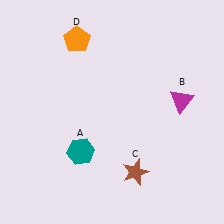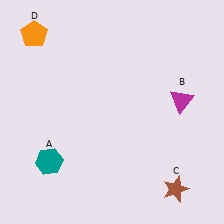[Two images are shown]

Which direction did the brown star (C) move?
The brown star (C) moved right.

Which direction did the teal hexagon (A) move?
The teal hexagon (A) moved left.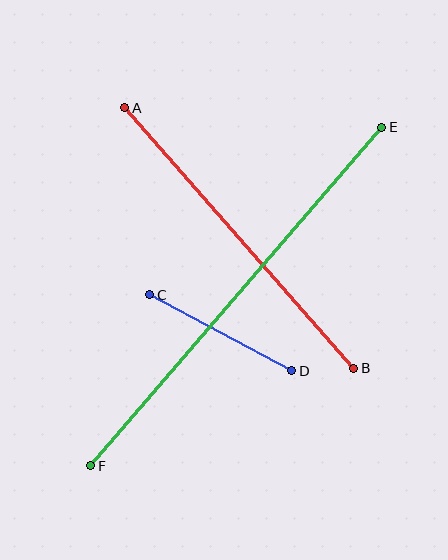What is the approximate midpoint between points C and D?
The midpoint is at approximately (221, 333) pixels.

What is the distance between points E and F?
The distance is approximately 446 pixels.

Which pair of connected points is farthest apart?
Points E and F are farthest apart.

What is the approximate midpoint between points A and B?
The midpoint is at approximately (239, 238) pixels.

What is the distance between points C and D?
The distance is approximately 161 pixels.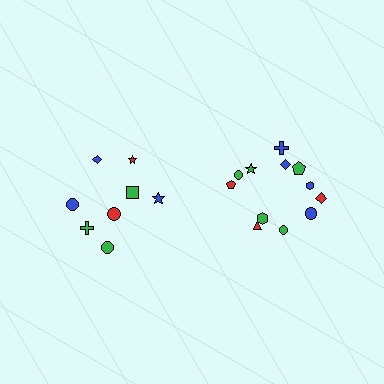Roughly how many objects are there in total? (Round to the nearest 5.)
Roughly 20 objects in total.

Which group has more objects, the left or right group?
The right group.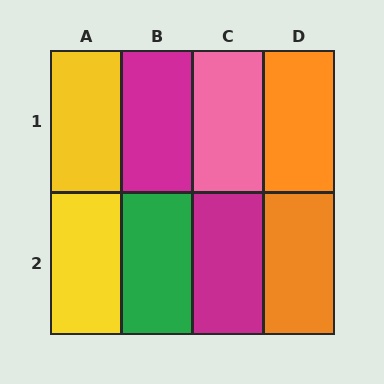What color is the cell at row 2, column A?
Yellow.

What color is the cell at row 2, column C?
Magenta.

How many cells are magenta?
2 cells are magenta.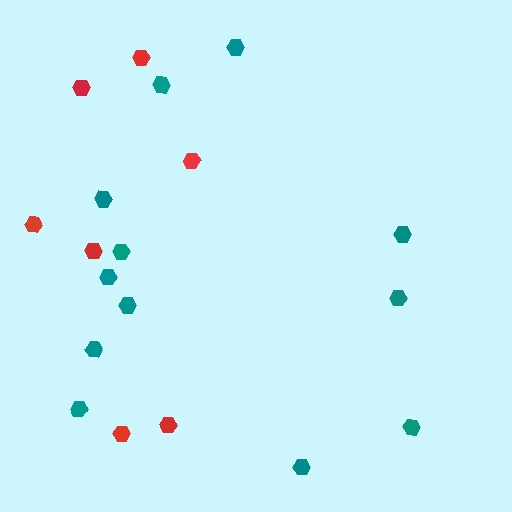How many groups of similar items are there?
There are 2 groups: one group of red hexagons (7) and one group of teal hexagons (12).